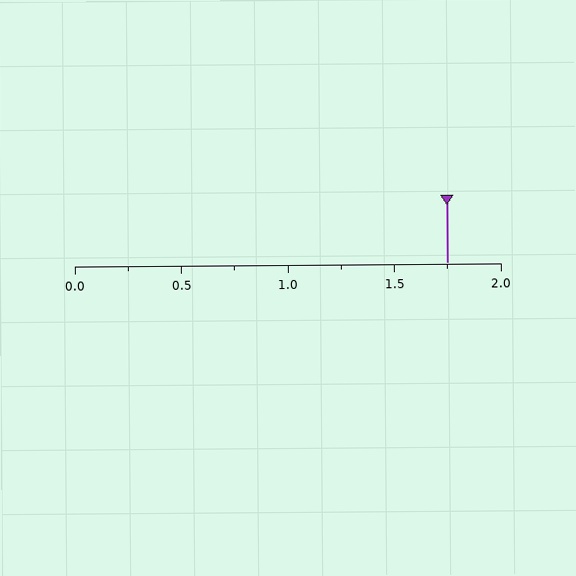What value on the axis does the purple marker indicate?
The marker indicates approximately 1.75.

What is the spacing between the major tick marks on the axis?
The major ticks are spaced 0.5 apart.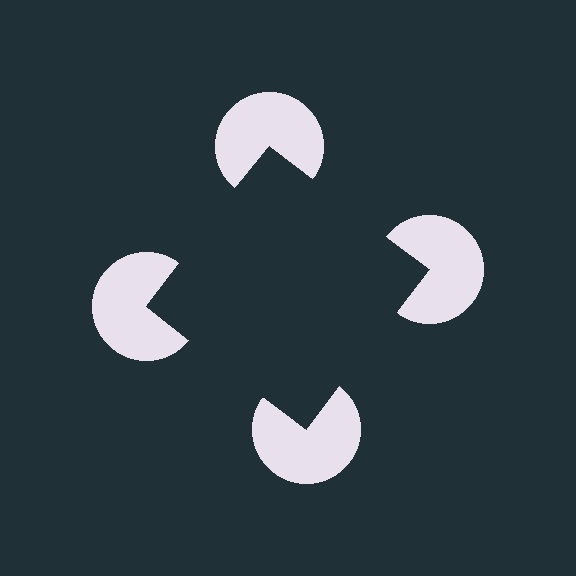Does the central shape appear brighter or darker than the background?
It typically appears slightly darker than the background, even though no actual brightness change is drawn.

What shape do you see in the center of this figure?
An illusory square — its edges are inferred from the aligned wedge cuts in the pac-man discs, not physically drawn.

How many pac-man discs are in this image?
There are 4 — one at each vertex of the illusory square.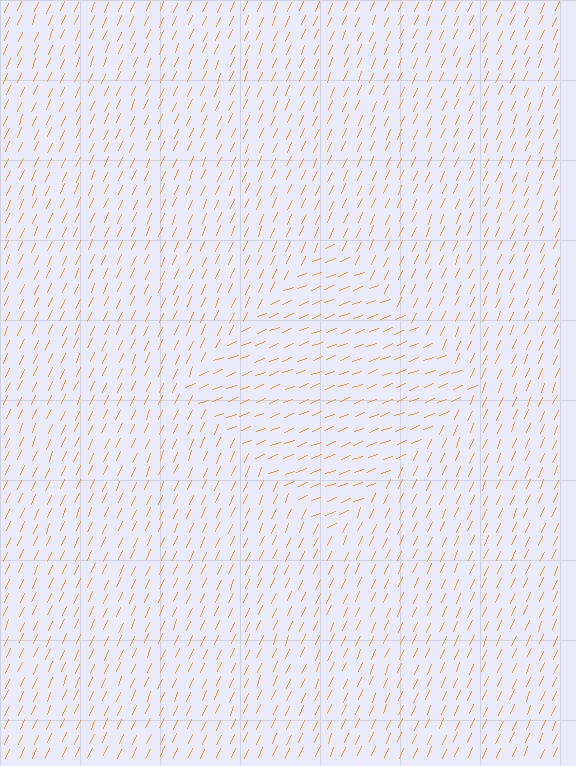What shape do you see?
I see a diamond.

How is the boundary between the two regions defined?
The boundary is defined purely by a change in line orientation (approximately 45 degrees difference). All lines are the same color and thickness.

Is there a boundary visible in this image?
Yes, there is a texture boundary formed by a change in line orientation.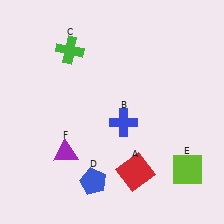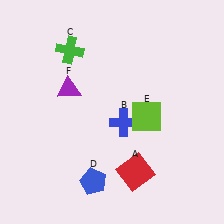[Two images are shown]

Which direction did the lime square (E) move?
The lime square (E) moved up.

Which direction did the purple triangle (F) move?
The purple triangle (F) moved up.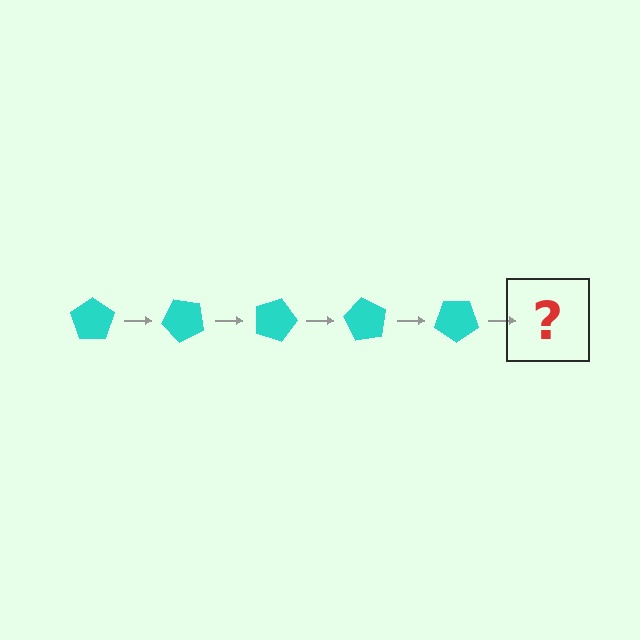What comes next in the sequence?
The next element should be a cyan pentagon rotated 225 degrees.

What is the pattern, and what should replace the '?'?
The pattern is that the pentagon rotates 45 degrees each step. The '?' should be a cyan pentagon rotated 225 degrees.